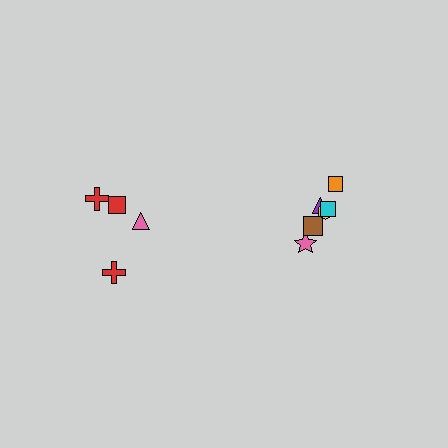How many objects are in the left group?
There are 4 objects.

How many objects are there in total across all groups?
There are 10 objects.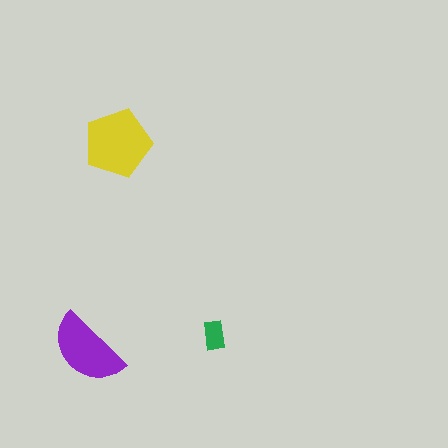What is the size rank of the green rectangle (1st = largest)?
3rd.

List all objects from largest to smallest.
The yellow pentagon, the purple semicircle, the green rectangle.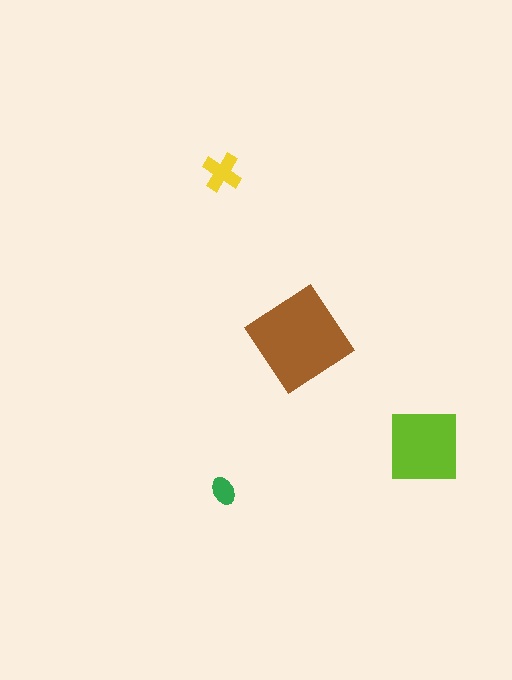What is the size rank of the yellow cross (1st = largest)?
3rd.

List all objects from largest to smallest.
The brown diamond, the lime square, the yellow cross, the green ellipse.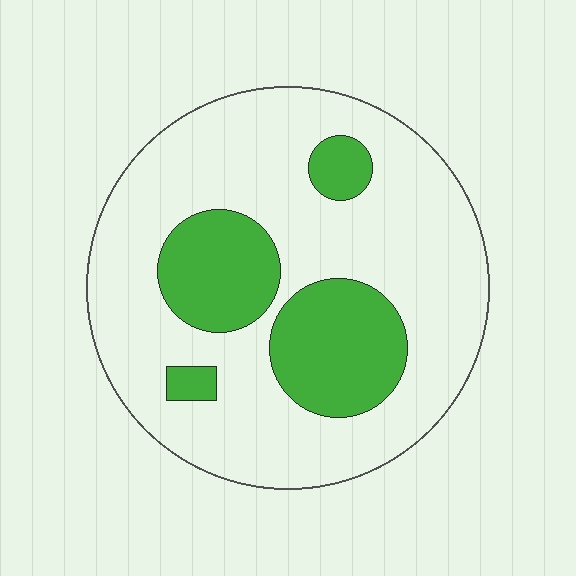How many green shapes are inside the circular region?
4.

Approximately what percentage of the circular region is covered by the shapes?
Approximately 25%.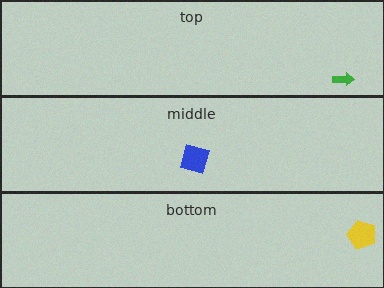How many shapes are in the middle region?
1.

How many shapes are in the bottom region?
1.